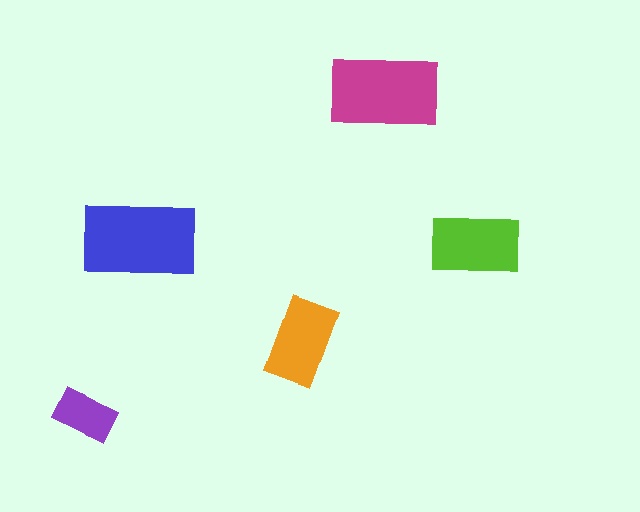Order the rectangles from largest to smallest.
the blue one, the magenta one, the lime one, the orange one, the purple one.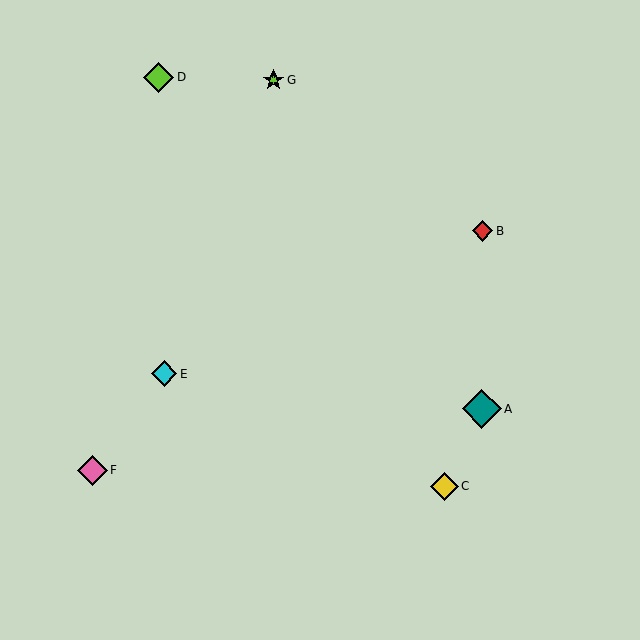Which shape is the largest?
The teal diamond (labeled A) is the largest.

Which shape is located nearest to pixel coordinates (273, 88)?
The lime star (labeled G) at (273, 80) is nearest to that location.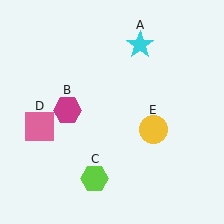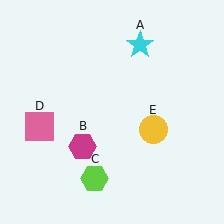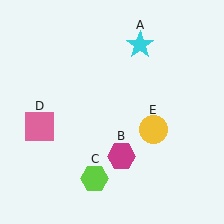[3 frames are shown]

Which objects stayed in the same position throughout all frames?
Cyan star (object A) and lime hexagon (object C) and pink square (object D) and yellow circle (object E) remained stationary.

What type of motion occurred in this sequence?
The magenta hexagon (object B) rotated counterclockwise around the center of the scene.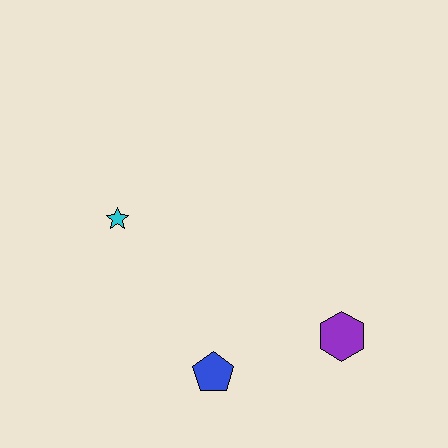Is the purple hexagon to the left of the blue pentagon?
No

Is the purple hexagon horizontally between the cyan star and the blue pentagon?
No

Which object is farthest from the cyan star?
The purple hexagon is farthest from the cyan star.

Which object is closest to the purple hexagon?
The blue pentagon is closest to the purple hexagon.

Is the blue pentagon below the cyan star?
Yes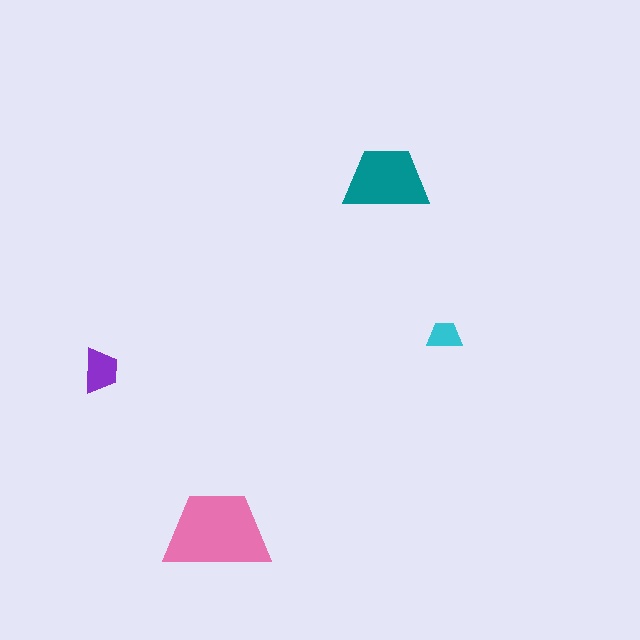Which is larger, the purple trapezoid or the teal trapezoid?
The teal one.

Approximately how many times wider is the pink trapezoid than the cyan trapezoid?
About 3 times wider.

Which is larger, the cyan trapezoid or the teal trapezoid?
The teal one.